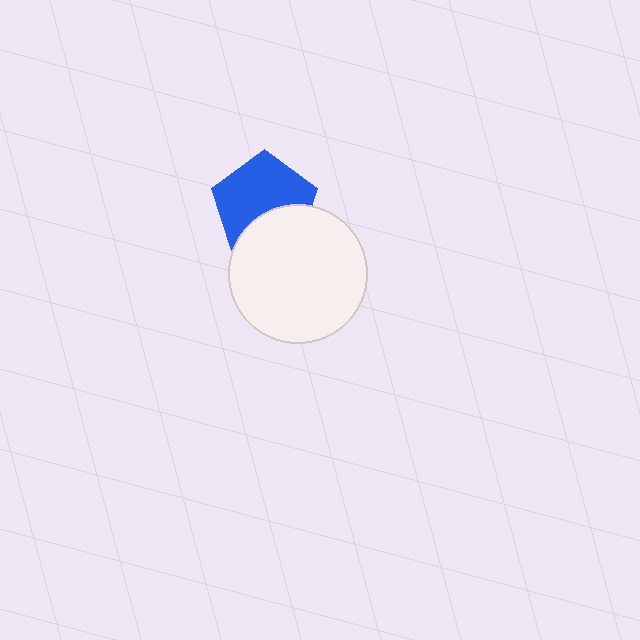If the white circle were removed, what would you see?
You would see the complete blue pentagon.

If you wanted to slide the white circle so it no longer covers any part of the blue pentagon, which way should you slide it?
Slide it down — that is the most direct way to separate the two shapes.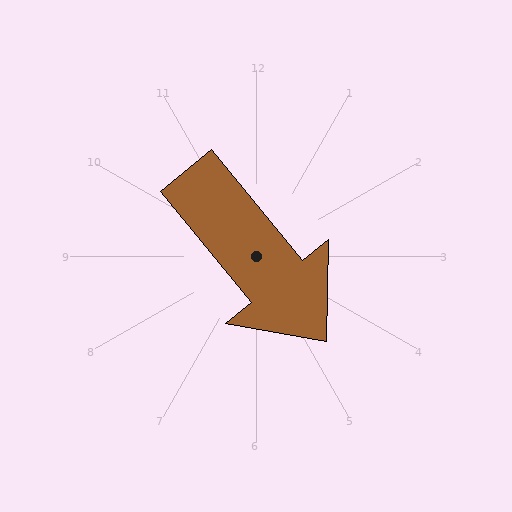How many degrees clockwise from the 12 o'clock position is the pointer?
Approximately 140 degrees.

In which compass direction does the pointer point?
Southeast.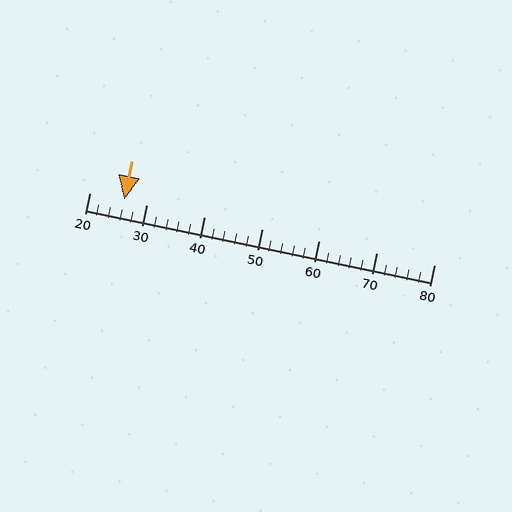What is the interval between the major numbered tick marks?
The major tick marks are spaced 10 units apart.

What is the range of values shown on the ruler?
The ruler shows values from 20 to 80.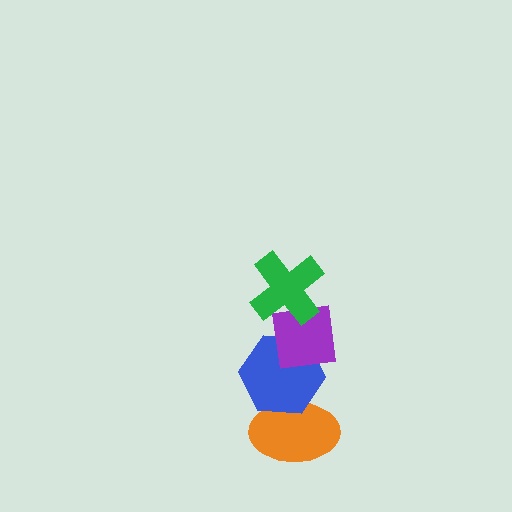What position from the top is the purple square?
The purple square is 2nd from the top.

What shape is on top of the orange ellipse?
The blue hexagon is on top of the orange ellipse.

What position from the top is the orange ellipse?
The orange ellipse is 4th from the top.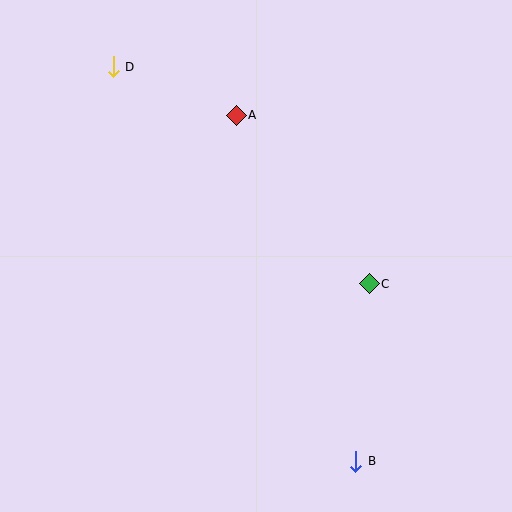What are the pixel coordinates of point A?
Point A is at (236, 115).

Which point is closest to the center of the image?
Point C at (369, 284) is closest to the center.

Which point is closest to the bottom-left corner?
Point B is closest to the bottom-left corner.